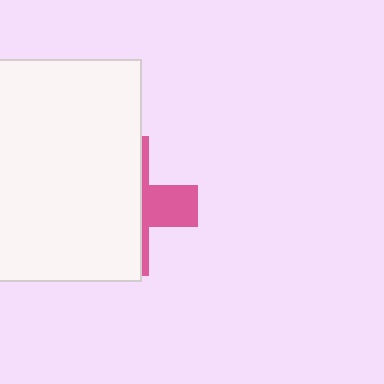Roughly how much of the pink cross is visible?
A small part of it is visible (roughly 31%).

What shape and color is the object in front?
The object in front is a white rectangle.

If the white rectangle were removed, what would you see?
You would see the complete pink cross.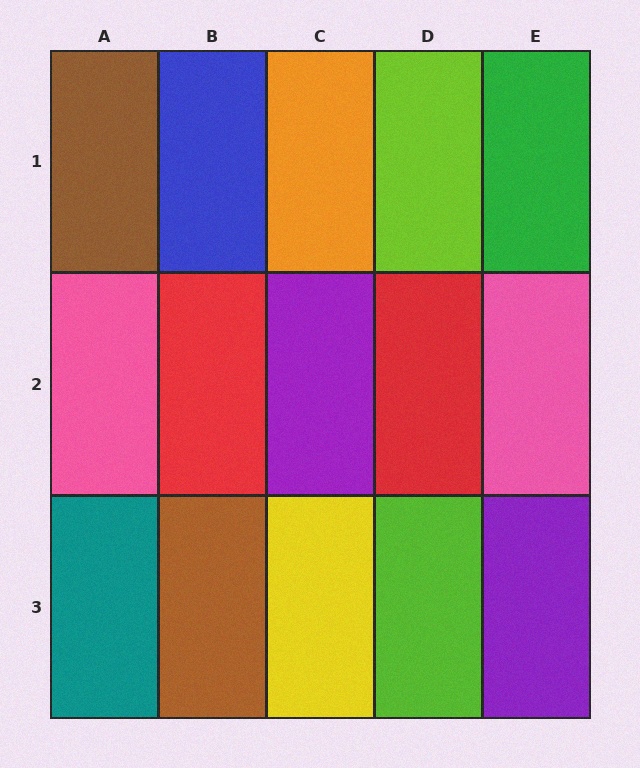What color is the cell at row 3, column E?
Purple.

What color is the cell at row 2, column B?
Red.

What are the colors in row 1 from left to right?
Brown, blue, orange, lime, green.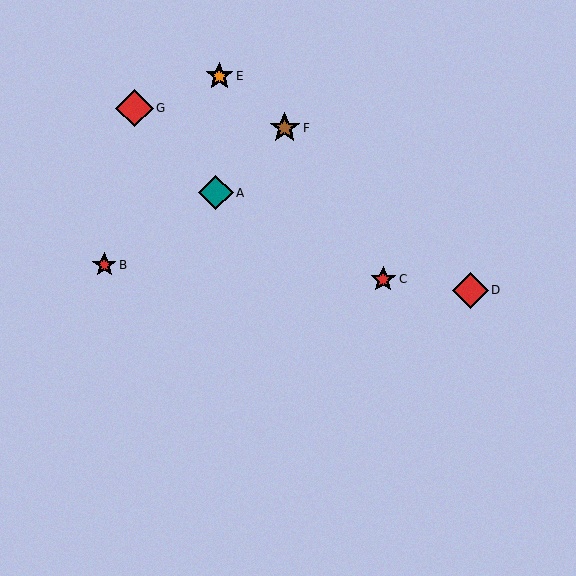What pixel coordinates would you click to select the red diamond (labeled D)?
Click at (470, 290) to select the red diamond D.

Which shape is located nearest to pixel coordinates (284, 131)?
The brown star (labeled F) at (285, 128) is nearest to that location.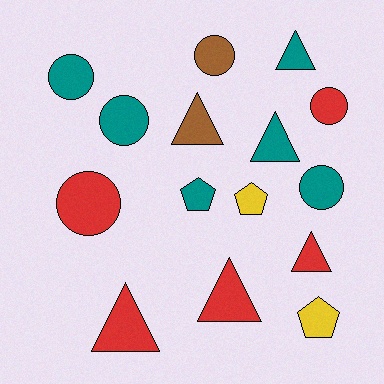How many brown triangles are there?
There is 1 brown triangle.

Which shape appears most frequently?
Circle, with 6 objects.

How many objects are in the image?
There are 15 objects.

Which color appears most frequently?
Teal, with 6 objects.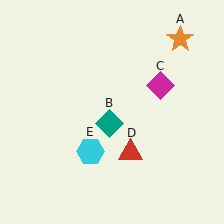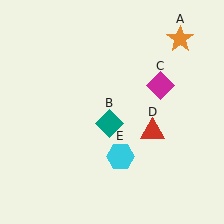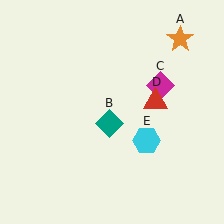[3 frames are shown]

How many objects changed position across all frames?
2 objects changed position: red triangle (object D), cyan hexagon (object E).